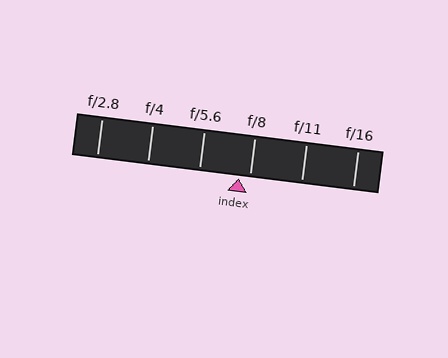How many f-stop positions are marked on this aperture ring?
There are 6 f-stop positions marked.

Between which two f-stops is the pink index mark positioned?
The index mark is between f/5.6 and f/8.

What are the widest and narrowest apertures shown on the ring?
The widest aperture shown is f/2.8 and the narrowest is f/16.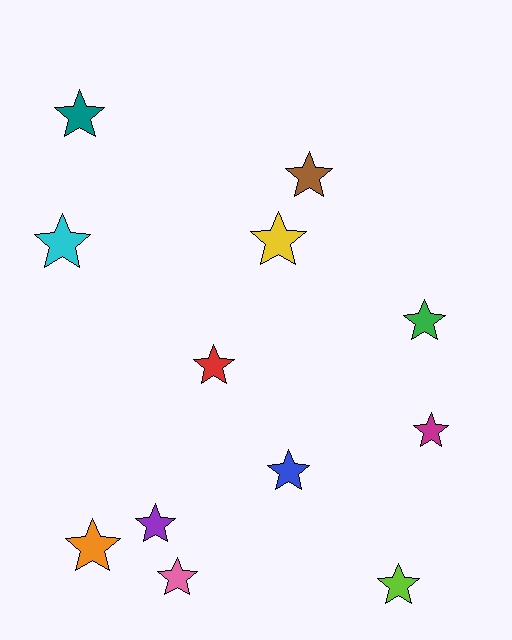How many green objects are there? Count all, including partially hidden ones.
There is 1 green object.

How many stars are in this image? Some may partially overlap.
There are 12 stars.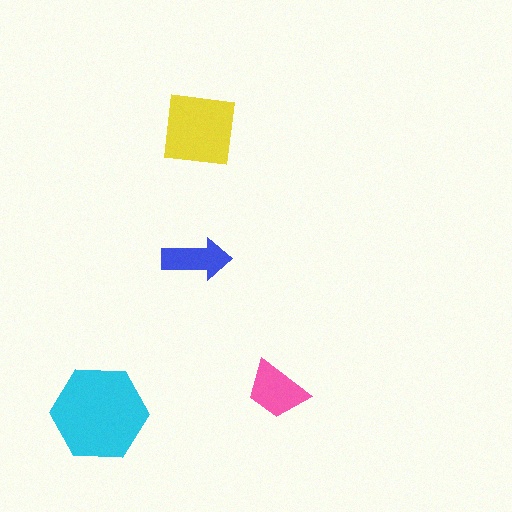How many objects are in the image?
There are 4 objects in the image.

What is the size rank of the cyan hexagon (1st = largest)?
1st.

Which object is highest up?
The yellow square is topmost.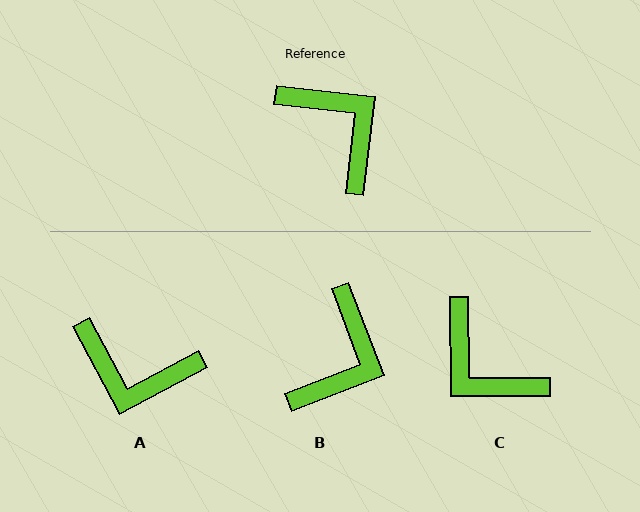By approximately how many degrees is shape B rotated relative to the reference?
Approximately 63 degrees clockwise.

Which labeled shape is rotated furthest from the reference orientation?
C, about 173 degrees away.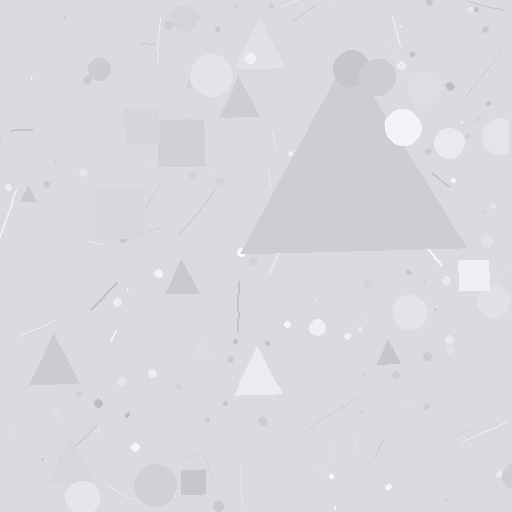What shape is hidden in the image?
A triangle is hidden in the image.